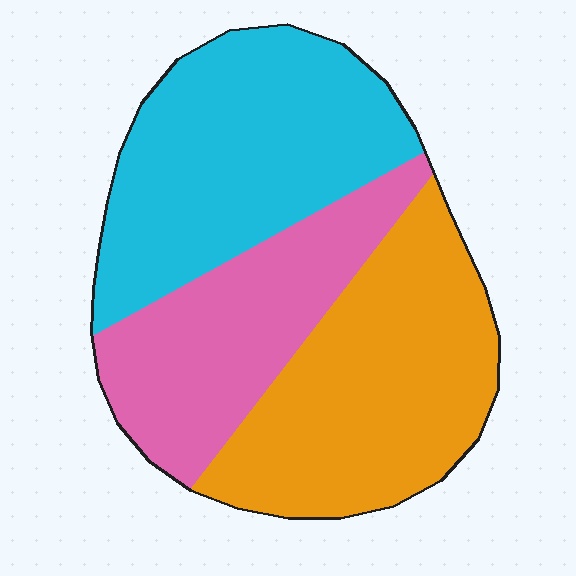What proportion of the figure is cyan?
Cyan takes up between a third and a half of the figure.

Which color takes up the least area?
Pink, at roughly 25%.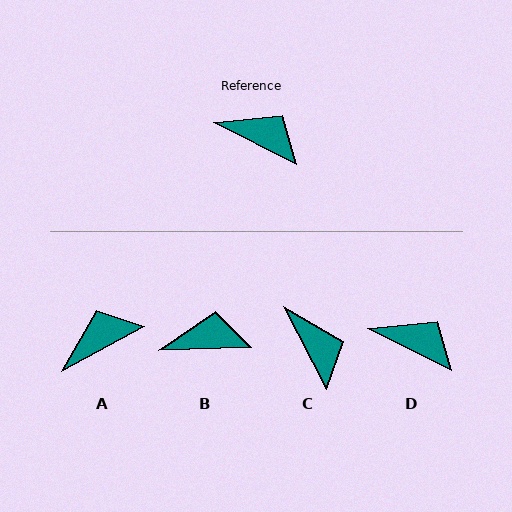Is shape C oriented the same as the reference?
No, it is off by about 36 degrees.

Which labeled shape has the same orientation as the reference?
D.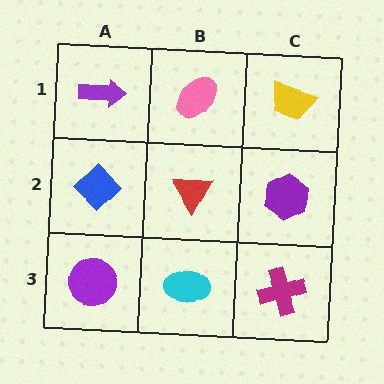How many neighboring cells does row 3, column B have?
3.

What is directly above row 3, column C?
A purple hexagon.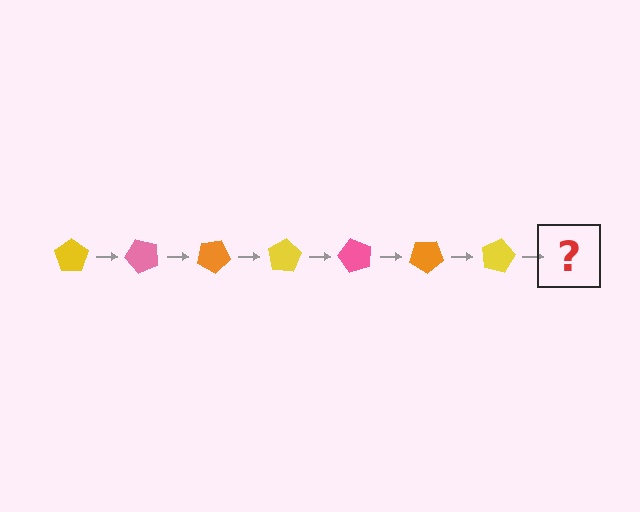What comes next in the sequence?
The next element should be a pink pentagon, rotated 350 degrees from the start.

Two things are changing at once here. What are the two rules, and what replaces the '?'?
The two rules are that it rotates 50 degrees each step and the color cycles through yellow, pink, and orange. The '?' should be a pink pentagon, rotated 350 degrees from the start.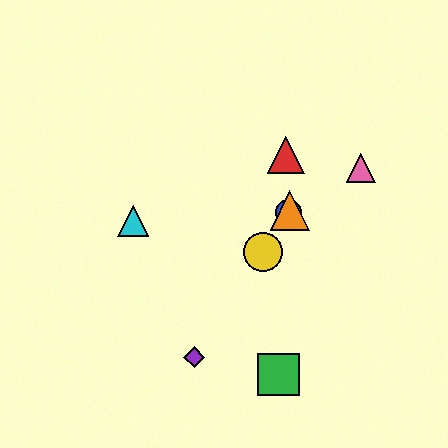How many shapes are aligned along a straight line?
4 shapes (the blue circle, the yellow circle, the purple diamond, the orange triangle) are aligned along a straight line.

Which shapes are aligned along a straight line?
The blue circle, the yellow circle, the purple diamond, the orange triangle are aligned along a straight line.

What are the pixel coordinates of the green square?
The green square is at (278, 374).